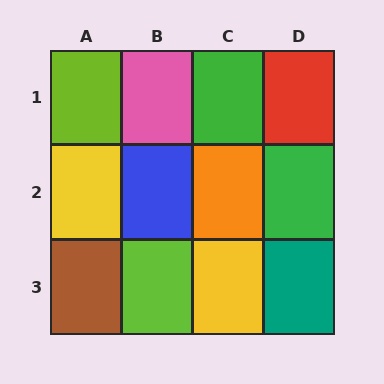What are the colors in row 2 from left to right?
Yellow, blue, orange, green.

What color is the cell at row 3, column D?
Teal.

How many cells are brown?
1 cell is brown.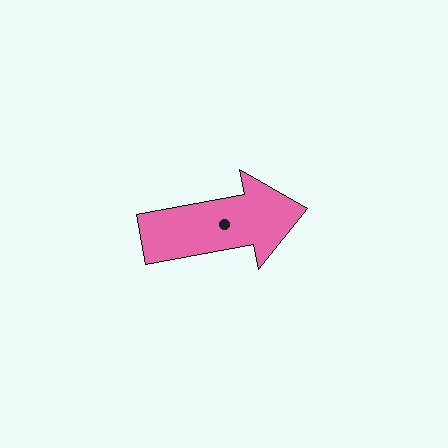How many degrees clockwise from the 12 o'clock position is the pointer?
Approximately 80 degrees.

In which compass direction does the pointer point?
East.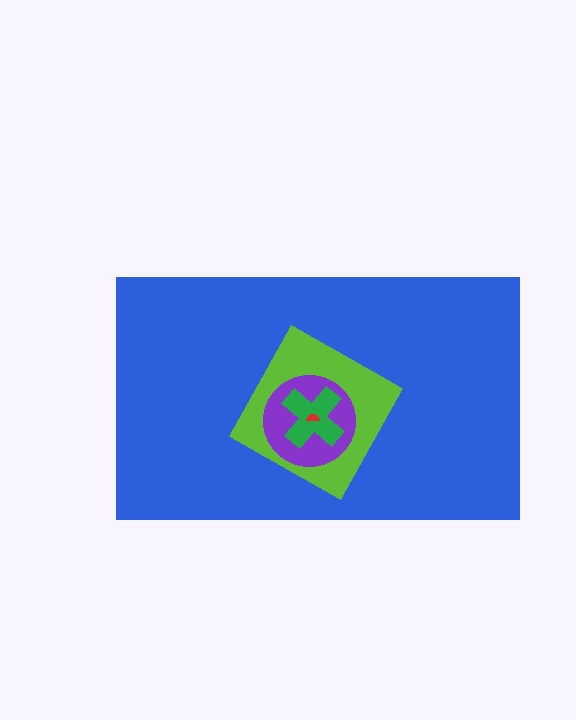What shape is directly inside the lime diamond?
The purple circle.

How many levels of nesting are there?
5.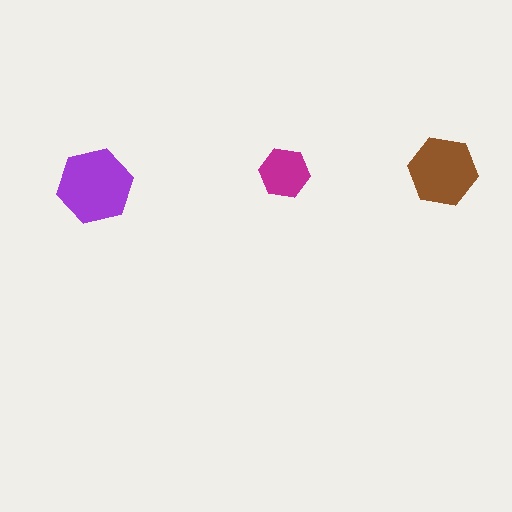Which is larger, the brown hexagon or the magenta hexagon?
The brown one.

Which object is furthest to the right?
The brown hexagon is rightmost.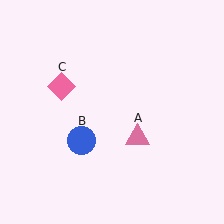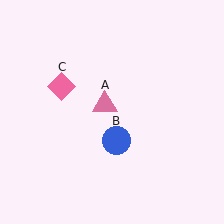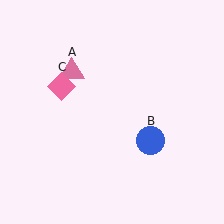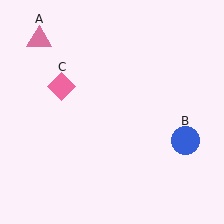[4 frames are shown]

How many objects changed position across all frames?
2 objects changed position: pink triangle (object A), blue circle (object B).